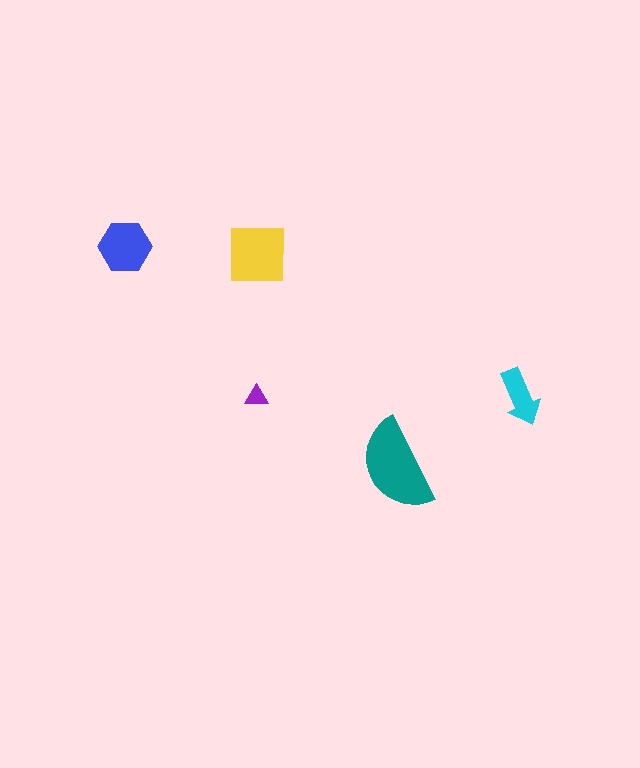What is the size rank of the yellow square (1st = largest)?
2nd.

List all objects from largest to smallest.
The teal semicircle, the yellow square, the blue hexagon, the cyan arrow, the purple triangle.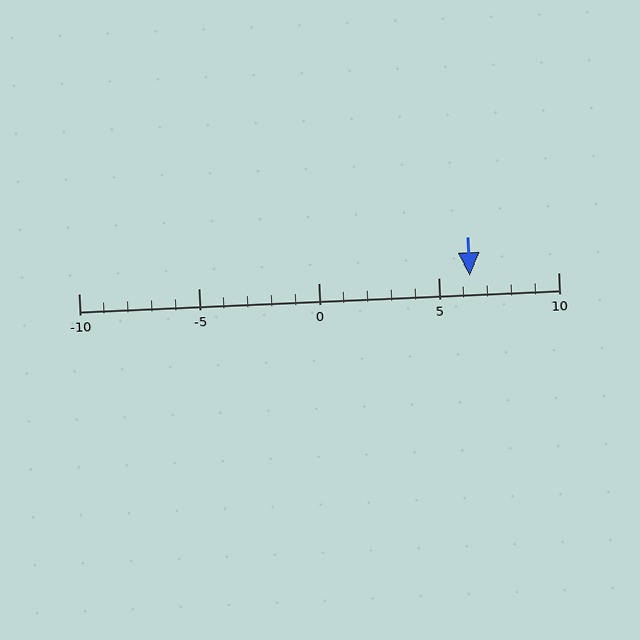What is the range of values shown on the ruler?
The ruler shows values from -10 to 10.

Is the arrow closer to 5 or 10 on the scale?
The arrow is closer to 5.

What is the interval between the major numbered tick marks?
The major tick marks are spaced 5 units apart.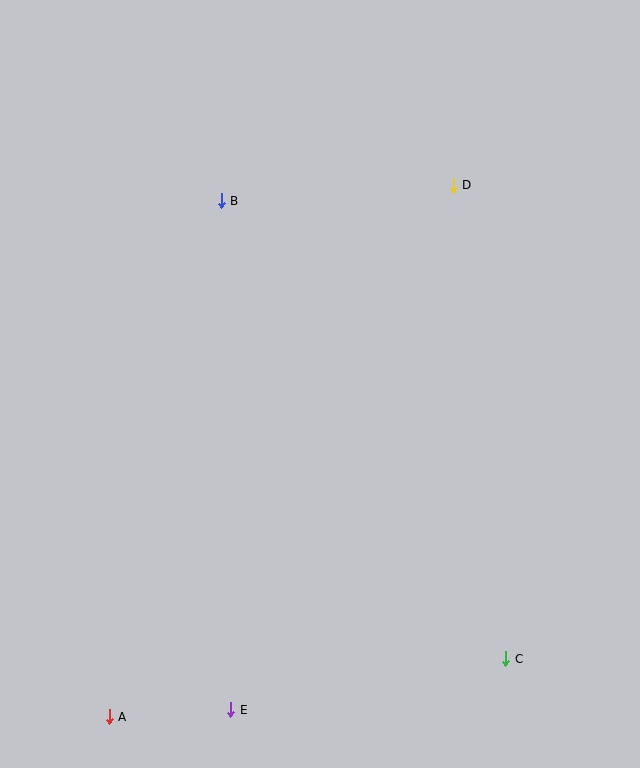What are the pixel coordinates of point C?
Point C is at (506, 659).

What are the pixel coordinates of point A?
Point A is at (109, 717).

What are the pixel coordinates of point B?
Point B is at (221, 201).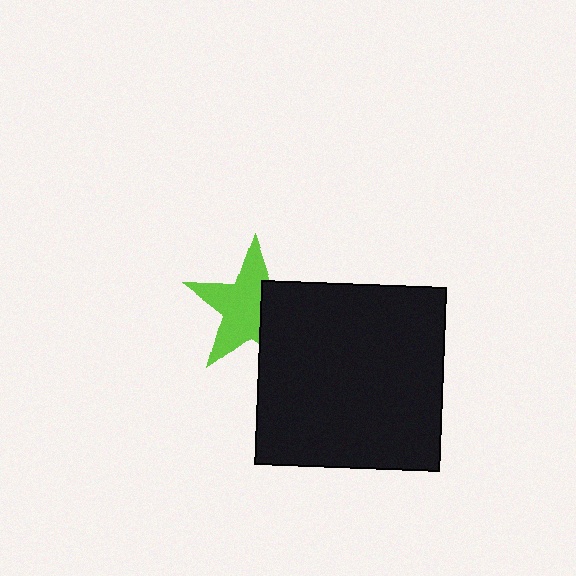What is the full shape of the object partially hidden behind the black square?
The partially hidden object is a lime star.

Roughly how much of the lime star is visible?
About half of it is visible (roughly 64%).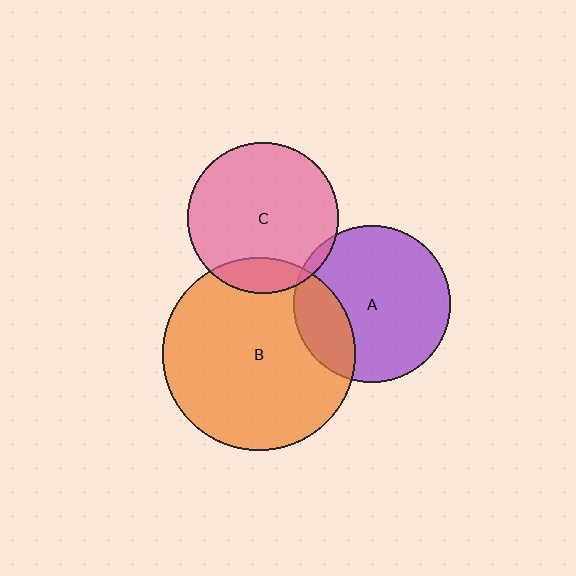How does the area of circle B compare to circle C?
Approximately 1.6 times.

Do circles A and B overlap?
Yes.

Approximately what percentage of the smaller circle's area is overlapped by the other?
Approximately 20%.